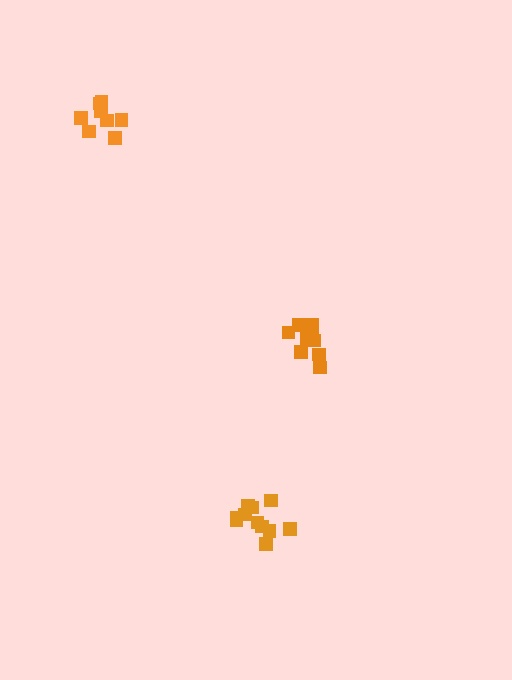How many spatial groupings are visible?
There are 3 spatial groupings.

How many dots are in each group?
Group 1: 11 dots, Group 2: 11 dots, Group 3: 8 dots (30 total).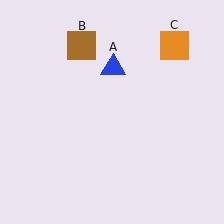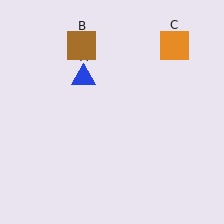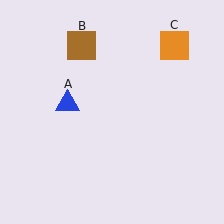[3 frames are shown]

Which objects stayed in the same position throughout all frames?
Brown square (object B) and orange square (object C) remained stationary.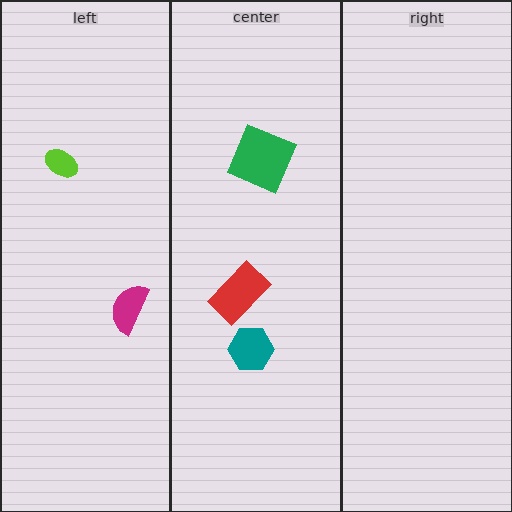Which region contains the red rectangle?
The center region.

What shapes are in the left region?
The magenta semicircle, the lime ellipse.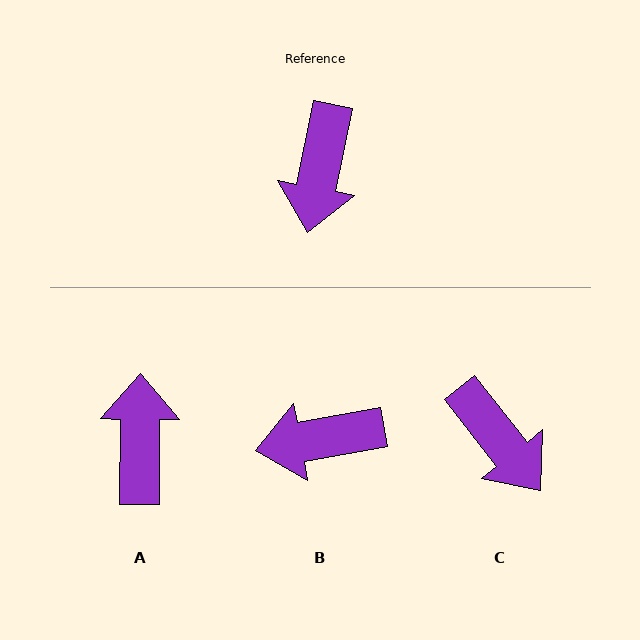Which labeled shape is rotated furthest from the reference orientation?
A, about 169 degrees away.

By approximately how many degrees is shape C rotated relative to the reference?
Approximately 50 degrees counter-clockwise.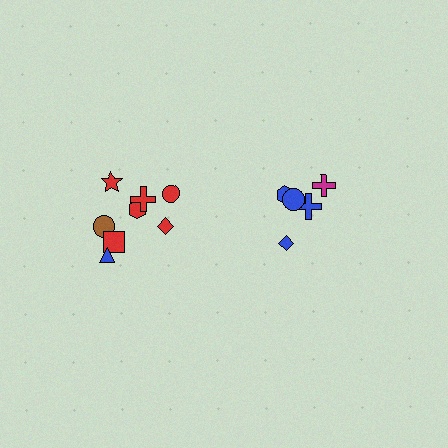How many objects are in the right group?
There are 5 objects.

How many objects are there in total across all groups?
There are 13 objects.